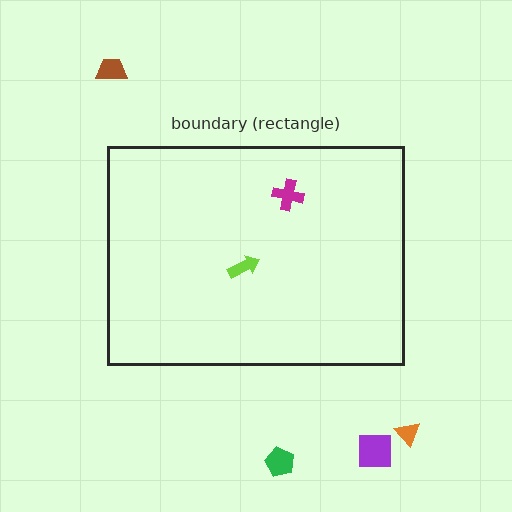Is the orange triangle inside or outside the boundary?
Outside.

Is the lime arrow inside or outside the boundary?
Inside.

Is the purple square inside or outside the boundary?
Outside.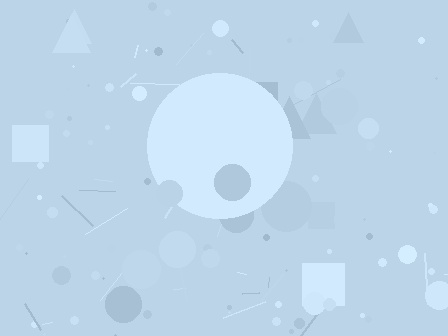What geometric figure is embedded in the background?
A circle is embedded in the background.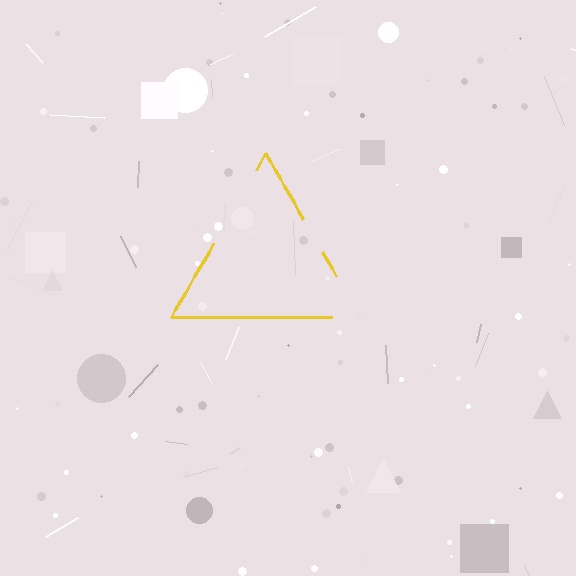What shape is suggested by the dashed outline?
The dashed outline suggests a triangle.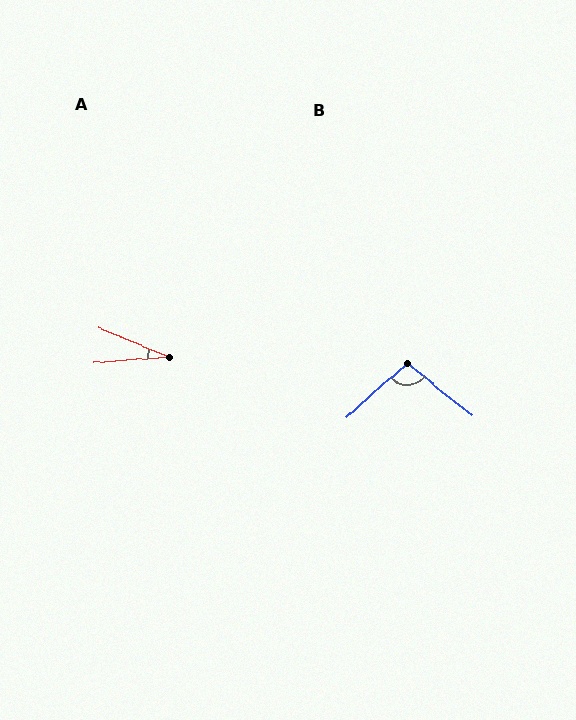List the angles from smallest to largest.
A (26°), B (99°).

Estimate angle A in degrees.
Approximately 26 degrees.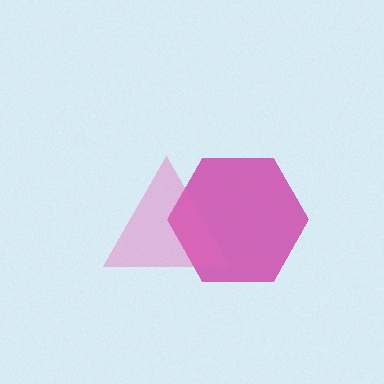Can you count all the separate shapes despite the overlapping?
Yes, there are 2 separate shapes.